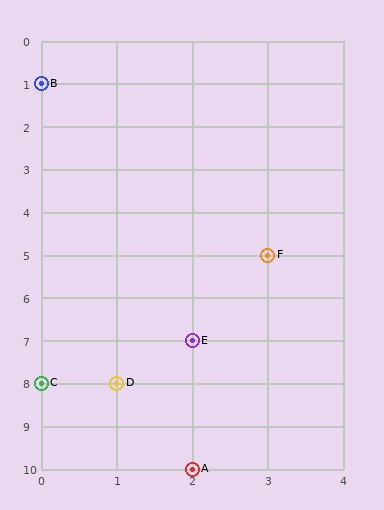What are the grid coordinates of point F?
Point F is at grid coordinates (3, 5).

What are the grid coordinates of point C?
Point C is at grid coordinates (0, 8).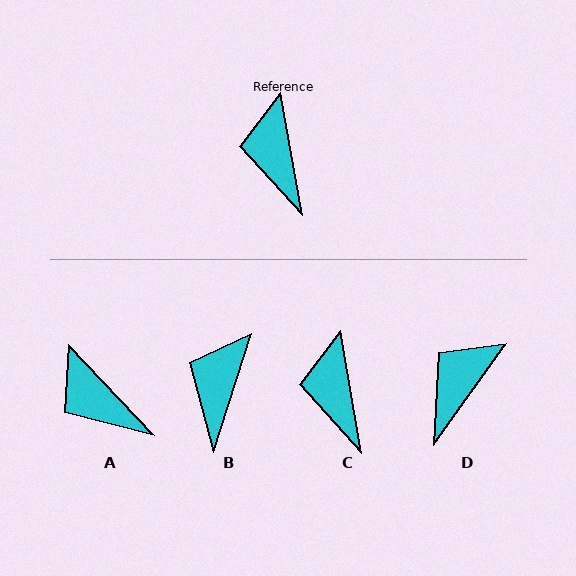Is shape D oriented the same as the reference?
No, it is off by about 45 degrees.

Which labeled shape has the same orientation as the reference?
C.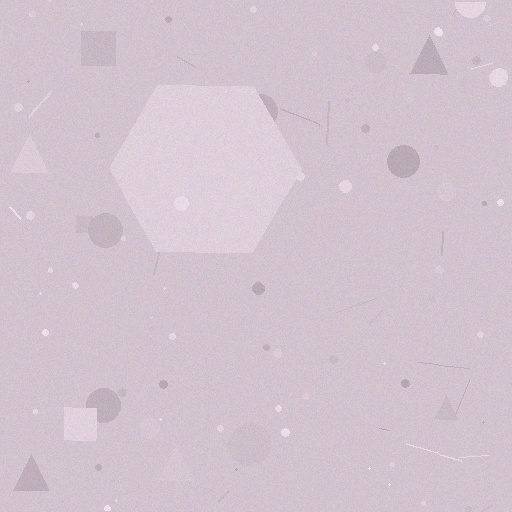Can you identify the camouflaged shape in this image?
The camouflaged shape is a hexagon.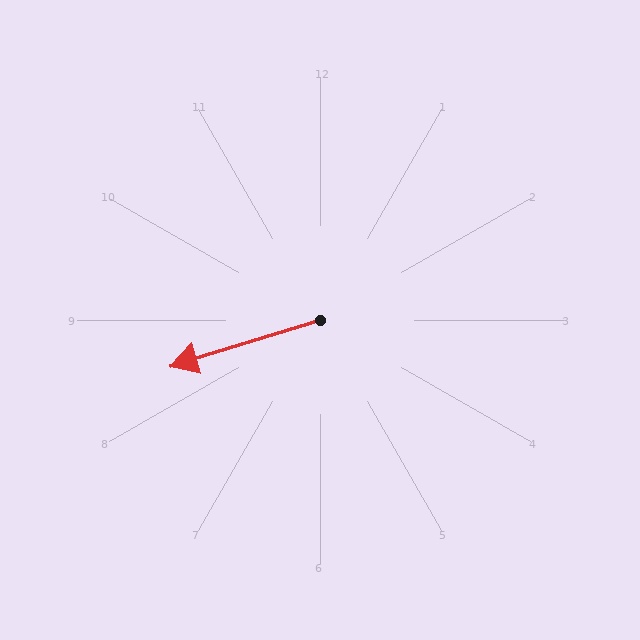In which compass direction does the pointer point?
West.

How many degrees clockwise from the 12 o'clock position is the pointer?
Approximately 253 degrees.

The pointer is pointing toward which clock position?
Roughly 8 o'clock.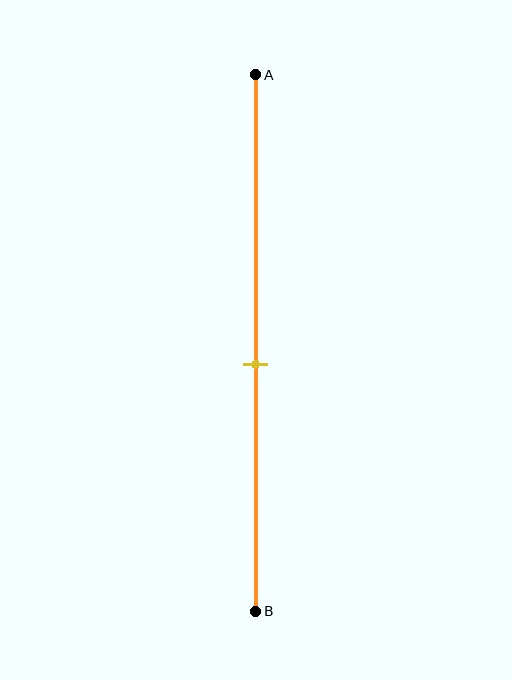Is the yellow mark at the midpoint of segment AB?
No, the mark is at about 55% from A, not at the 50% midpoint.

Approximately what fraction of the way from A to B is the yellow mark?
The yellow mark is approximately 55% of the way from A to B.